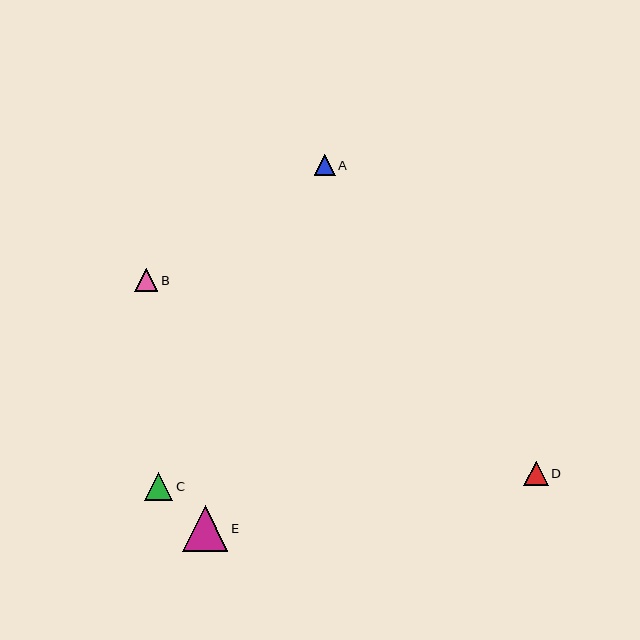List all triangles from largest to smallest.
From largest to smallest: E, C, D, B, A.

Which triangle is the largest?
Triangle E is the largest with a size of approximately 46 pixels.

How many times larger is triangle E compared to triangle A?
Triangle E is approximately 2.2 times the size of triangle A.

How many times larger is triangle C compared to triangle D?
Triangle C is approximately 1.1 times the size of triangle D.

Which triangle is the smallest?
Triangle A is the smallest with a size of approximately 21 pixels.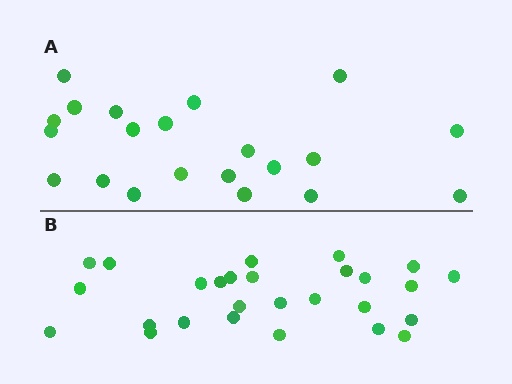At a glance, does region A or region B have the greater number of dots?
Region B (the bottom region) has more dots.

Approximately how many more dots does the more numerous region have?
Region B has about 6 more dots than region A.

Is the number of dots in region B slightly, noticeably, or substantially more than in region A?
Region B has noticeably more, but not dramatically so. The ratio is roughly 1.3 to 1.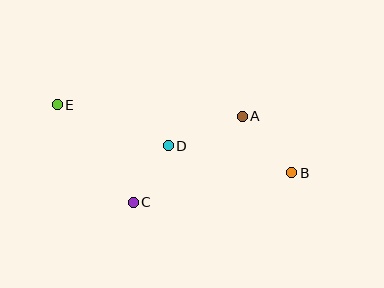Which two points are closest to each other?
Points C and D are closest to each other.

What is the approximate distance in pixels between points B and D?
The distance between B and D is approximately 126 pixels.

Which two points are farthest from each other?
Points B and E are farthest from each other.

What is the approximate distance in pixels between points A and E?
The distance between A and E is approximately 186 pixels.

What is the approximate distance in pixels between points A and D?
The distance between A and D is approximately 80 pixels.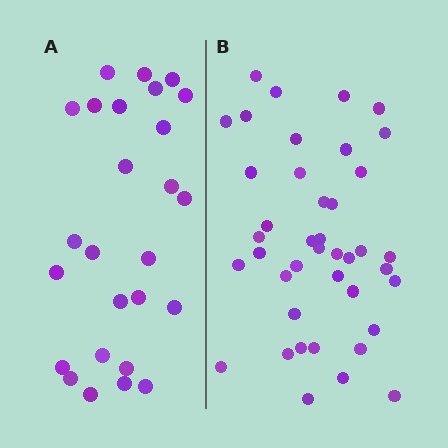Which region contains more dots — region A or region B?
Region B (the right region) has more dots.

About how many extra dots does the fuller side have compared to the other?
Region B has approximately 15 more dots than region A.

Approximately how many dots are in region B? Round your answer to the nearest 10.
About 40 dots. (The exact count is 41, which rounds to 40.)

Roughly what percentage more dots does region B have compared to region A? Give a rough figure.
About 60% more.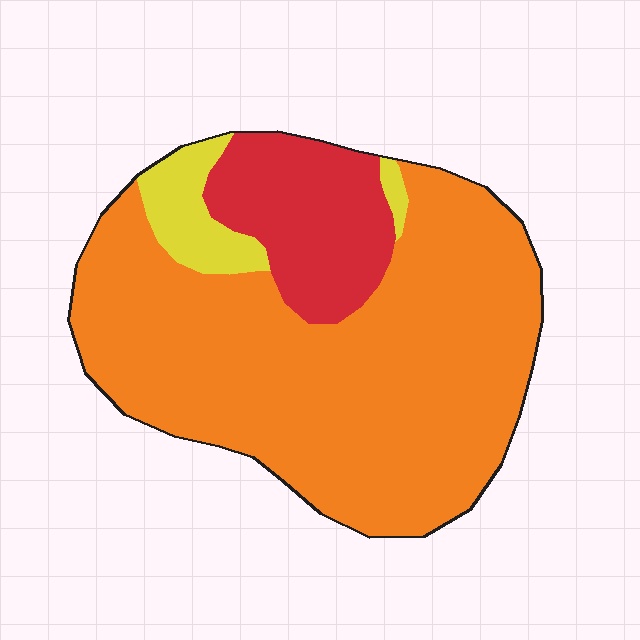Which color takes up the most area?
Orange, at roughly 75%.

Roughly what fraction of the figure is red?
Red covers 18% of the figure.